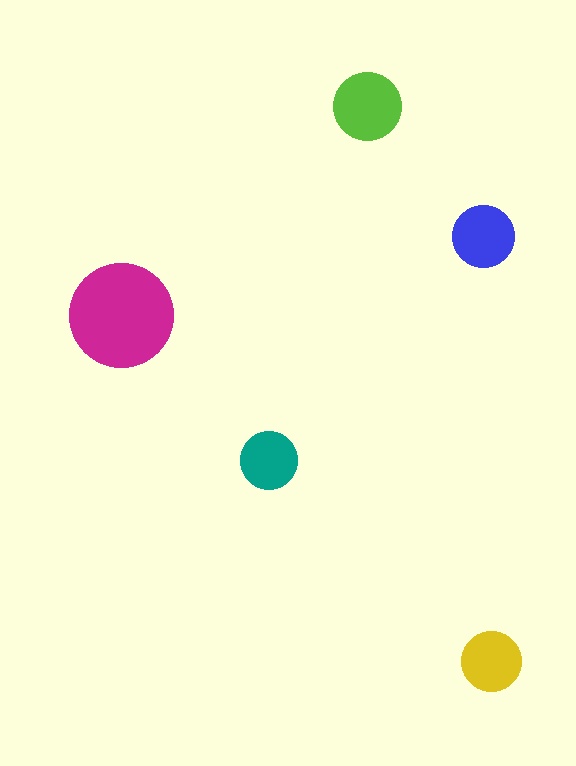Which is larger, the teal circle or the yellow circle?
The yellow one.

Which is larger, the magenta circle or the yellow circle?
The magenta one.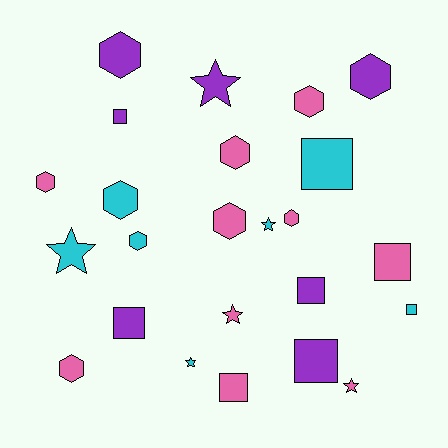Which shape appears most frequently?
Hexagon, with 10 objects.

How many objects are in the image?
There are 24 objects.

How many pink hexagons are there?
There are 6 pink hexagons.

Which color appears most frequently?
Pink, with 10 objects.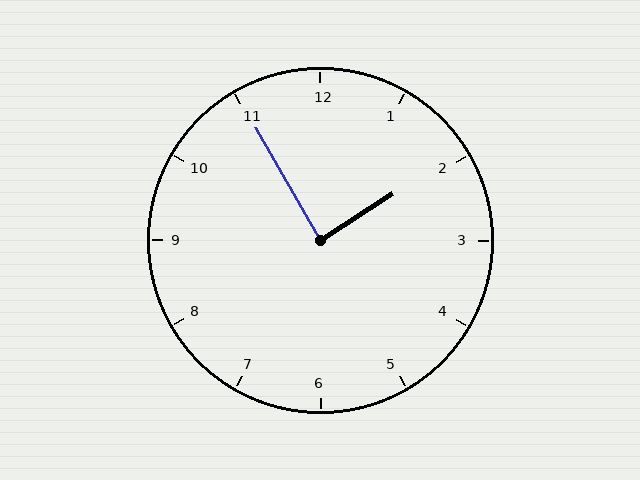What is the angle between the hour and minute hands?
Approximately 88 degrees.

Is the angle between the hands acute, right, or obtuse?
It is right.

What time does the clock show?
1:55.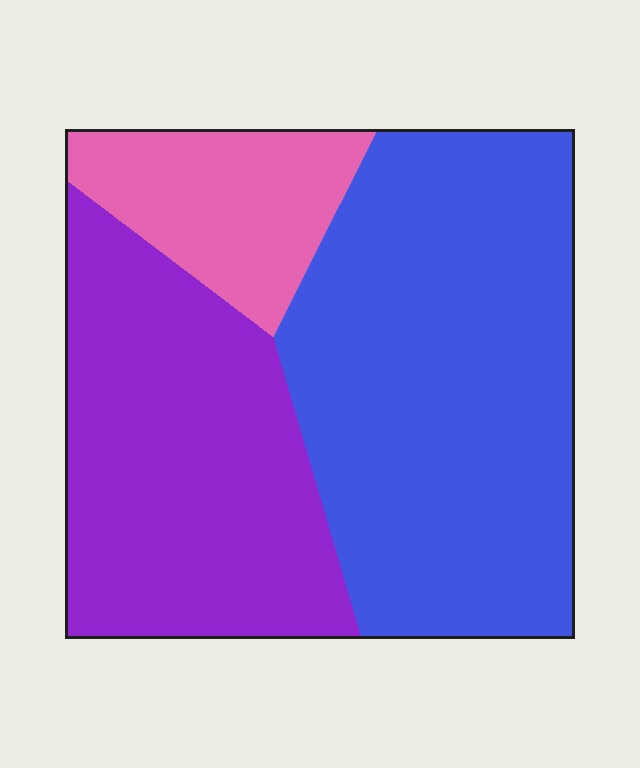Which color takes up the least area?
Pink, at roughly 15%.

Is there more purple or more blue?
Blue.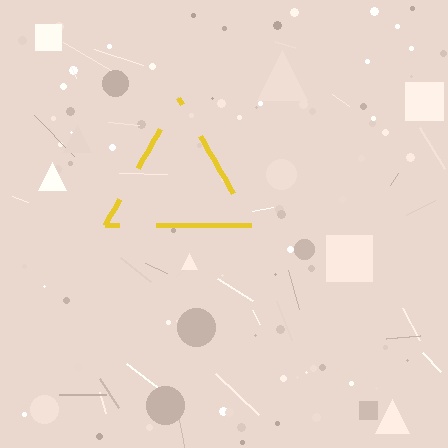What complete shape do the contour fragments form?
The contour fragments form a triangle.